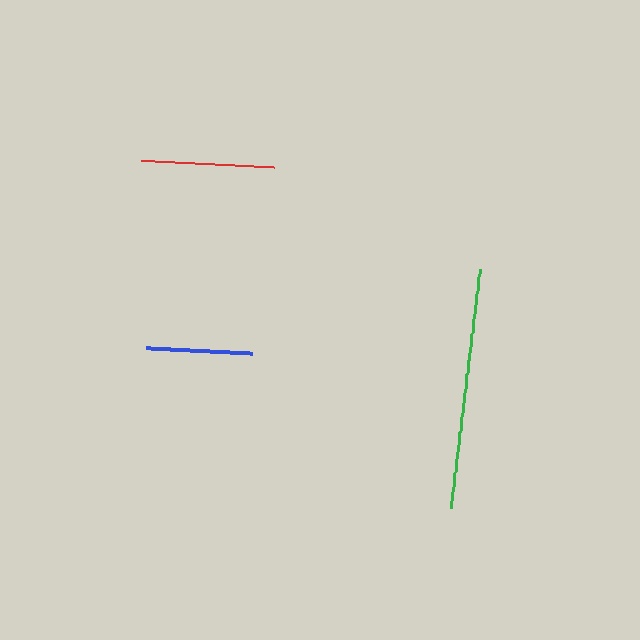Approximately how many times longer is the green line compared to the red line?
The green line is approximately 1.8 times the length of the red line.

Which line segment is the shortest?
The blue line is the shortest at approximately 106 pixels.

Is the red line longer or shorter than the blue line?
The red line is longer than the blue line.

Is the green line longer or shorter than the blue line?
The green line is longer than the blue line.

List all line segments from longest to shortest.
From longest to shortest: green, red, blue.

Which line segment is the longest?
The green line is the longest at approximately 241 pixels.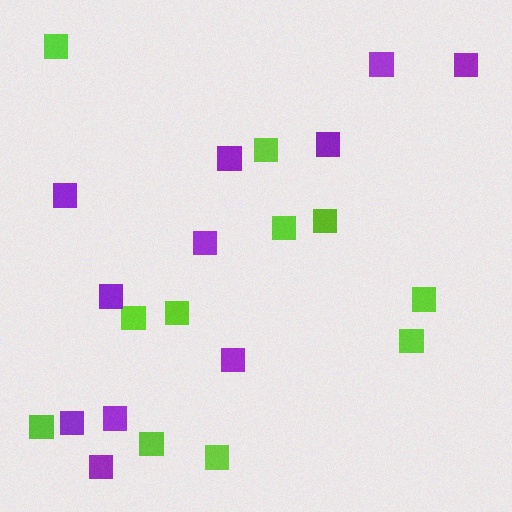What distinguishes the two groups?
There are 2 groups: one group of lime squares (11) and one group of purple squares (11).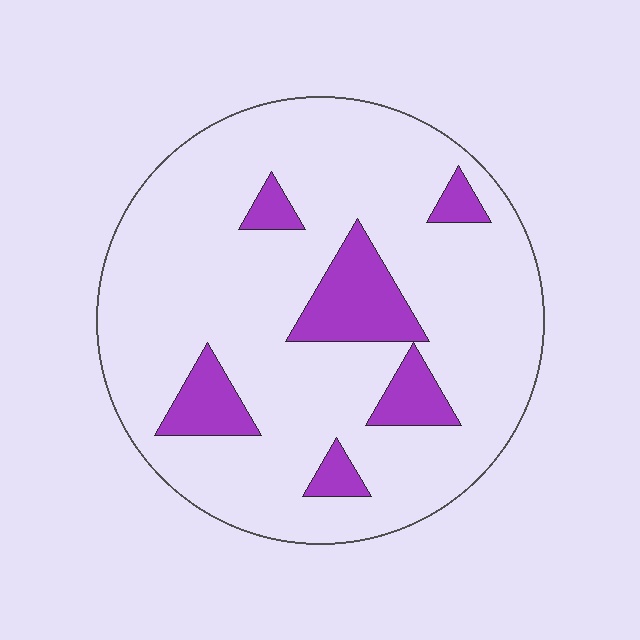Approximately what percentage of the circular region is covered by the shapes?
Approximately 15%.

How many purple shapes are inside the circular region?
6.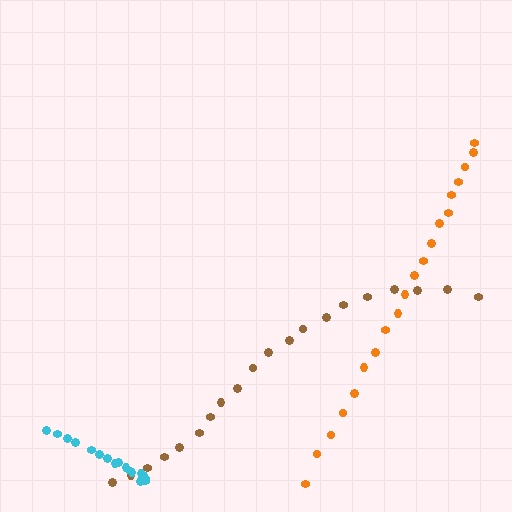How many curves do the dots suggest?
There are 3 distinct paths.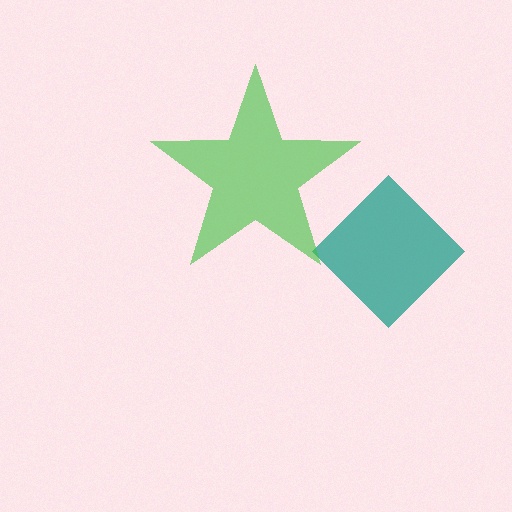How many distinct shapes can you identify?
There are 2 distinct shapes: a teal diamond, a green star.